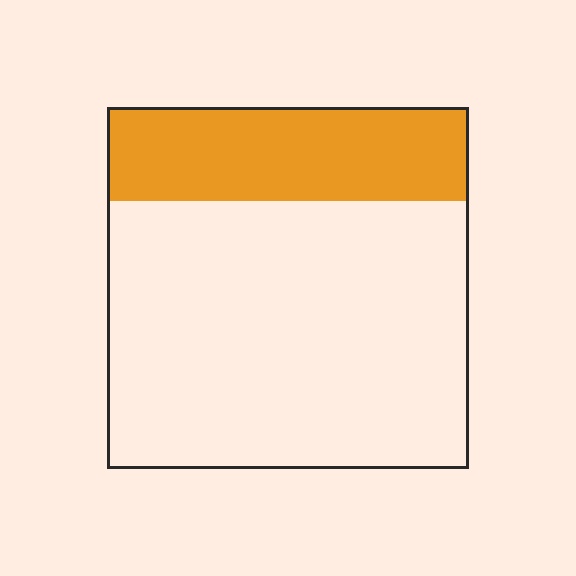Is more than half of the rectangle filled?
No.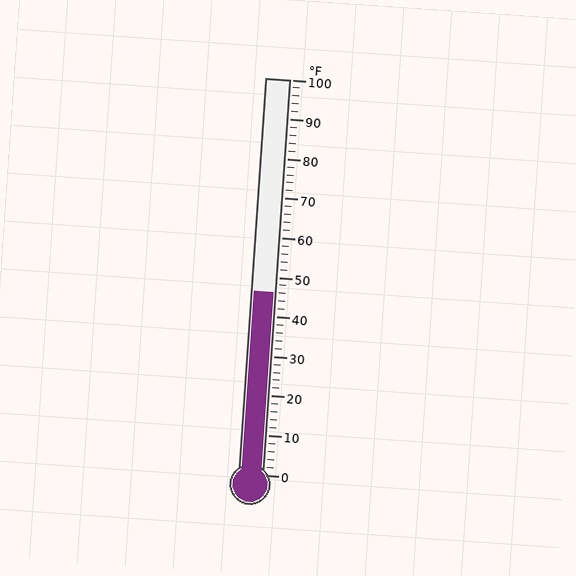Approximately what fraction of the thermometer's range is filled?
The thermometer is filled to approximately 45% of its range.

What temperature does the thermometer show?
The thermometer shows approximately 46°F.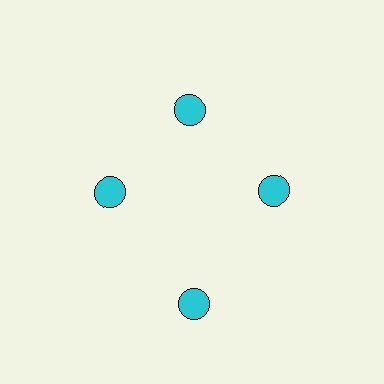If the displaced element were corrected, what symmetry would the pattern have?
It would have 4-fold rotational symmetry — the pattern would map onto itself every 90 degrees.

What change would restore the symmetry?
The symmetry would be restored by moving it inward, back onto the ring so that all 4 circles sit at equal angles and equal distance from the center.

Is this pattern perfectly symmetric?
No. The 4 cyan circles are arranged in a ring, but one element near the 6 o'clock position is pushed outward from the center, breaking the 4-fold rotational symmetry.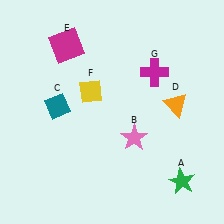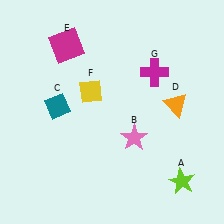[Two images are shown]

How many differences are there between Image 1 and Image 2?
There is 1 difference between the two images.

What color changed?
The star (A) changed from green in Image 1 to lime in Image 2.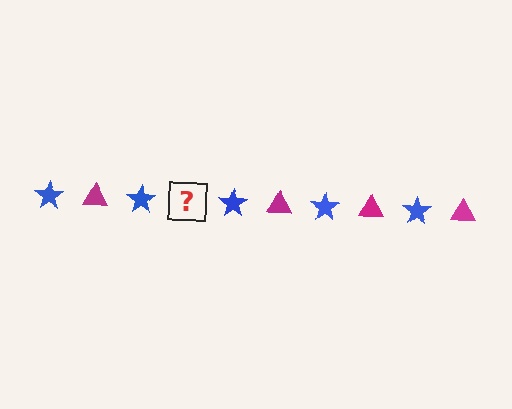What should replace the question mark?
The question mark should be replaced with a magenta triangle.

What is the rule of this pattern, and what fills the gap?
The rule is that the pattern alternates between blue star and magenta triangle. The gap should be filled with a magenta triangle.